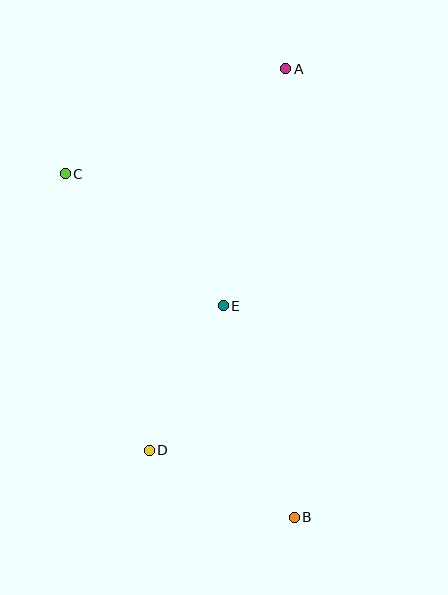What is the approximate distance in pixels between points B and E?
The distance between B and E is approximately 223 pixels.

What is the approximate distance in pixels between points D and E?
The distance between D and E is approximately 162 pixels.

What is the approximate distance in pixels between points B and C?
The distance between B and C is approximately 413 pixels.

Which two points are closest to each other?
Points B and D are closest to each other.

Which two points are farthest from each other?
Points A and B are farthest from each other.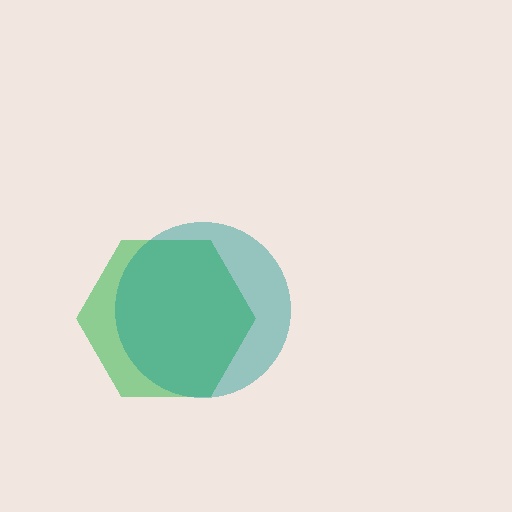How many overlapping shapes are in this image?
There are 2 overlapping shapes in the image.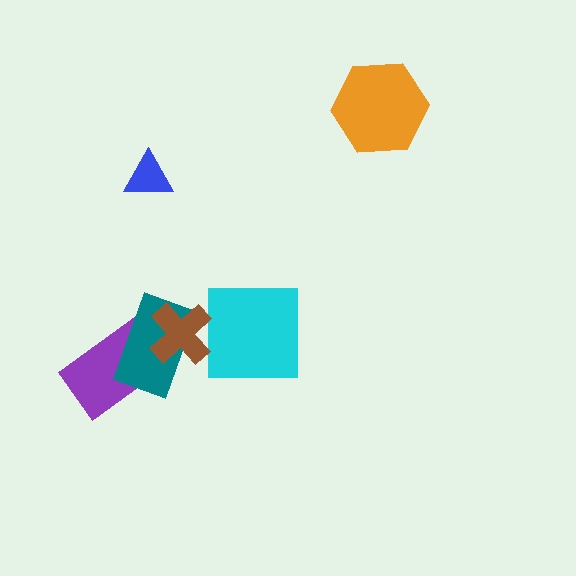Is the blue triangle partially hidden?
No, no other shape covers it.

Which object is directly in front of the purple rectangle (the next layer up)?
The teal rectangle is directly in front of the purple rectangle.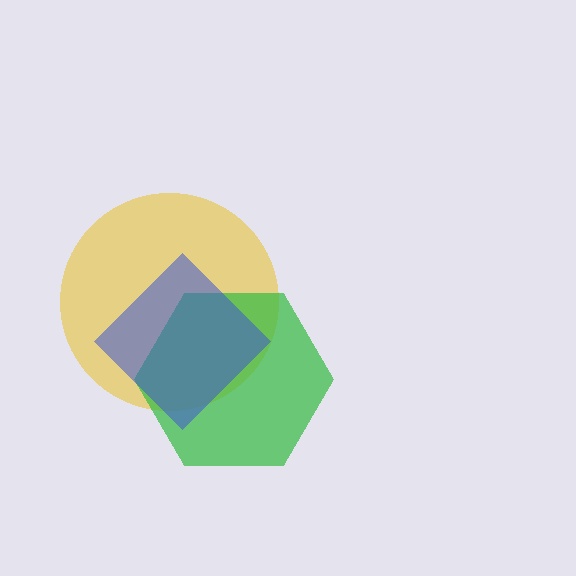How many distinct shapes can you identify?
There are 3 distinct shapes: a yellow circle, a green hexagon, a blue diamond.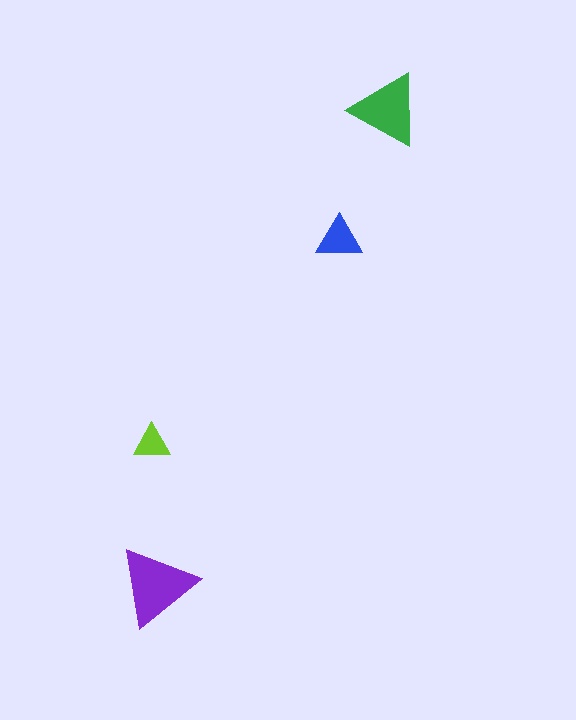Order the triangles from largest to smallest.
the purple one, the green one, the blue one, the lime one.